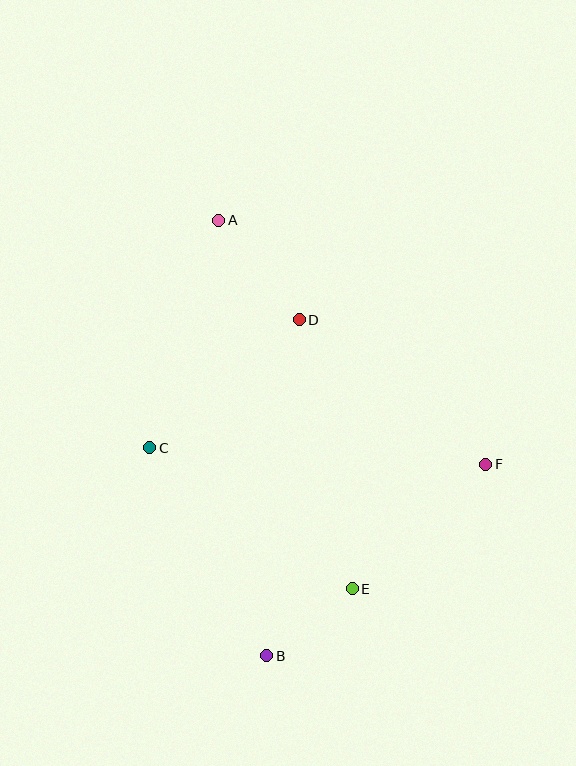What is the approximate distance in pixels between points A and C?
The distance between A and C is approximately 238 pixels.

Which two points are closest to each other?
Points B and E are closest to each other.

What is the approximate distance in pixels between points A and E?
The distance between A and E is approximately 392 pixels.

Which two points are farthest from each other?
Points A and B are farthest from each other.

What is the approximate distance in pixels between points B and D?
The distance between B and D is approximately 337 pixels.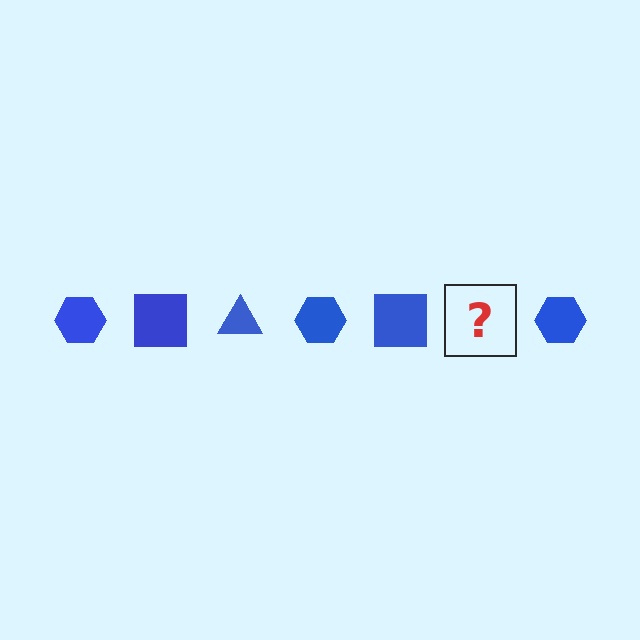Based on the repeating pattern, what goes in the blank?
The blank should be a blue triangle.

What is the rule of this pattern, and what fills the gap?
The rule is that the pattern cycles through hexagon, square, triangle shapes in blue. The gap should be filled with a blue triangle.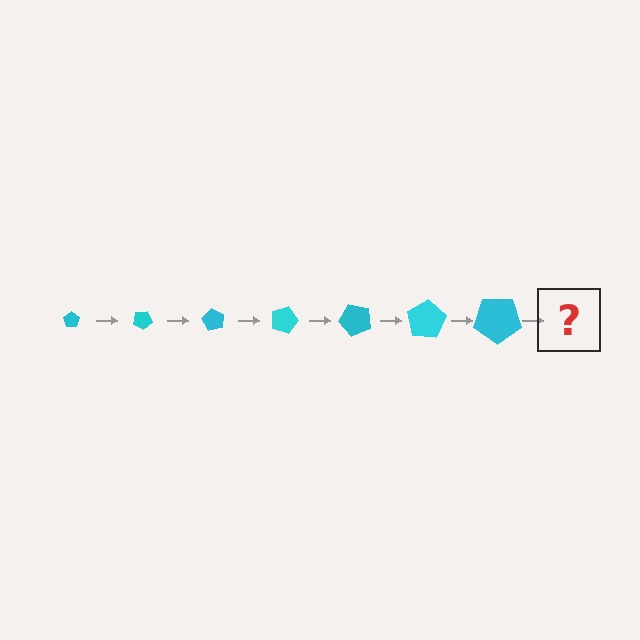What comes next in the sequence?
The next element should be a pentagon, larger than the previous one and rotated 210 degrees from the start.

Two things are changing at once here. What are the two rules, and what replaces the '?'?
The two rules are that the pentagon grows larger each step and it rotates 30 degrees each step. The '?' should be a pentagon, larger than the previous one and rotated 210 degrees from the start.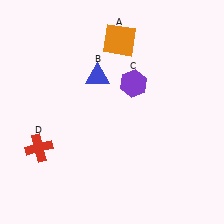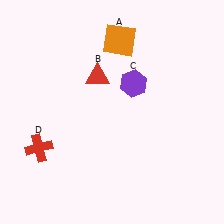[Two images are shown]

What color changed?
The triangle (B) changed from blue in Image 1 to red in Image 2.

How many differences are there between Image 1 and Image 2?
There is 1 difference between the two images.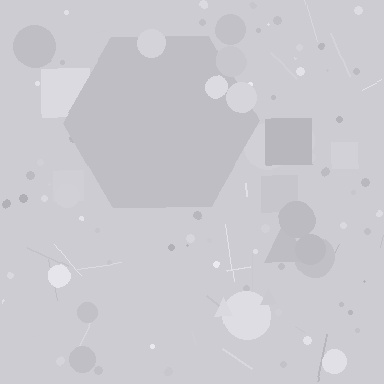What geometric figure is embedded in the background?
A hexagon is embedded in the background.